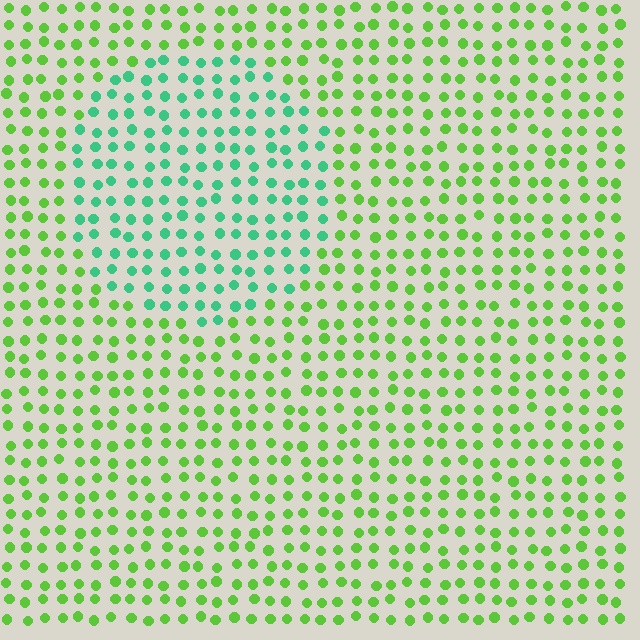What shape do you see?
I see a circle.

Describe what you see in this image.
The image is filled with small lime elements in a uniform arrangement. A circle-shaped region is visible where the elements are tinted to a slightly different hue, forming a subtle color boundary.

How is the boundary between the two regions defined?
The boundary is defined purely by a slight shift in hue (about 46 degrees). Spacing, size, and orientation are identical on both sides.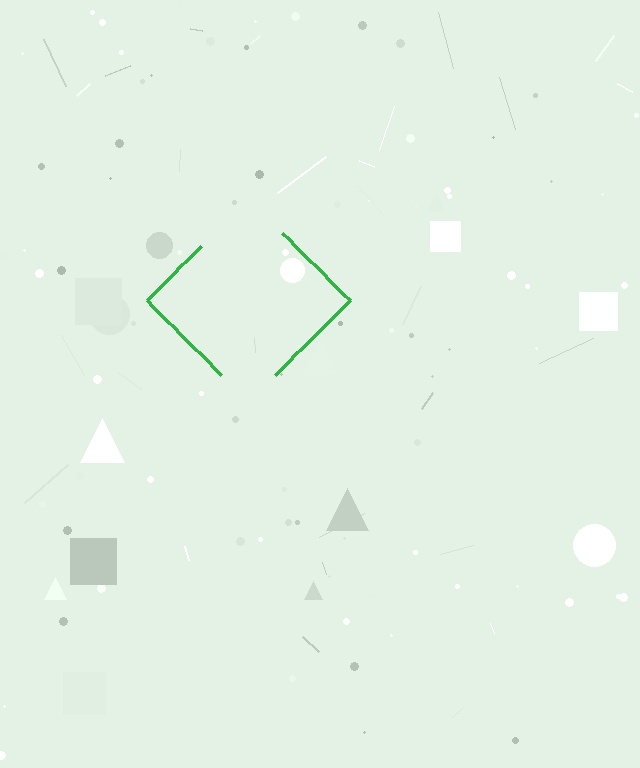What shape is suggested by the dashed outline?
The dashed outline suggests a diamond.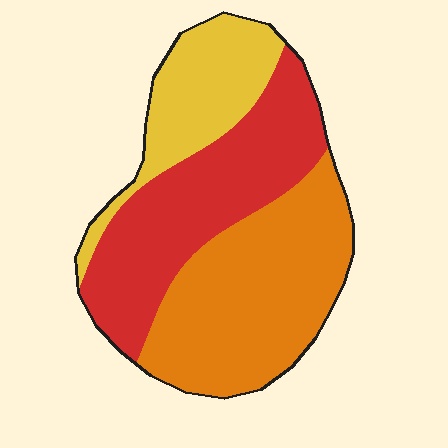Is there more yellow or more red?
Red.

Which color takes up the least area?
Yellow, at roughly 20%.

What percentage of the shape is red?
Red takes up between a third and a half of the shape.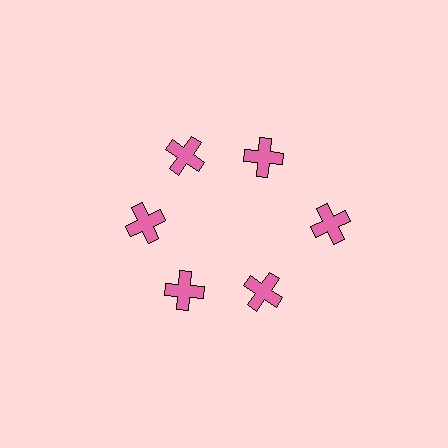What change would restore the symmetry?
The symmetry would be restored by moving it inward, back onto the ring so that all 6 crosses sit at equal angles and equal distance from the center.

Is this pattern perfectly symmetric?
No. The 6 pink crosses are arranged in a ring, but one element near the 3 o'clock position is pushed outward from the center, breaking the 6-fold rotational symmetry.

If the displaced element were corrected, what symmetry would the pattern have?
It would have 6-fold rotational symmetry — the pattern would map onto itself every 60 degrees.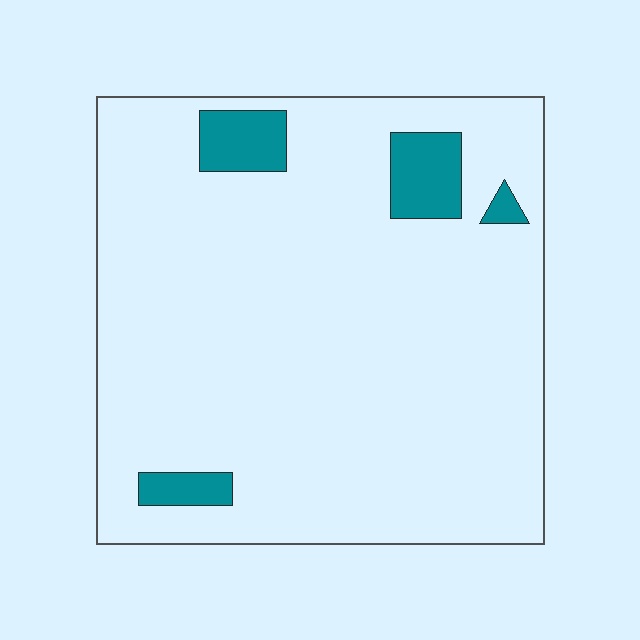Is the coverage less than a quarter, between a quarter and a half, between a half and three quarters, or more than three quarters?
Less than a quarter.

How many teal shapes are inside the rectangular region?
4.